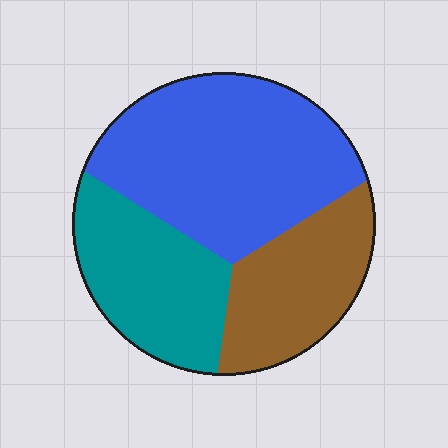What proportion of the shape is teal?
Teal takes up between a quarter and a half of the shape.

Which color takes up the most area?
Blue, at roughly 45%.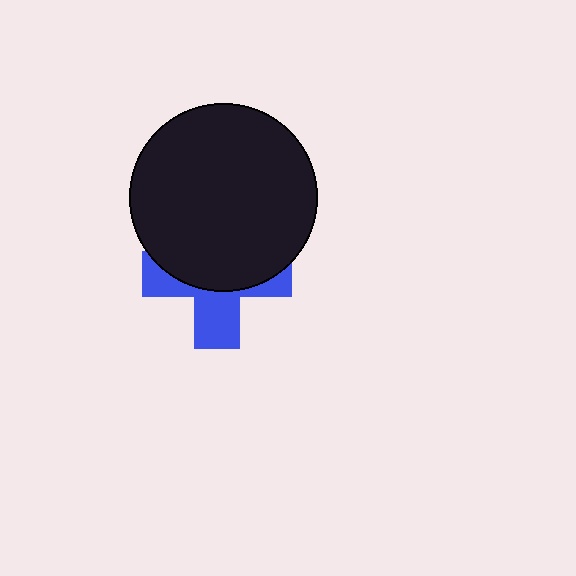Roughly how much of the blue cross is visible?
A small part of it is visible (roughly 42%).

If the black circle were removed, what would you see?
You would see the complete blue cross.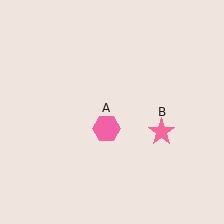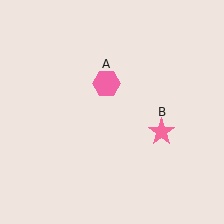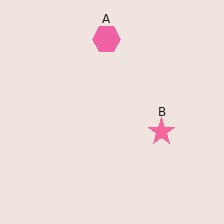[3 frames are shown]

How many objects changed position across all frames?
1 object changed position: pink hexagon (object A).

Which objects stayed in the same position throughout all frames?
Pink star (object B) remained stationary.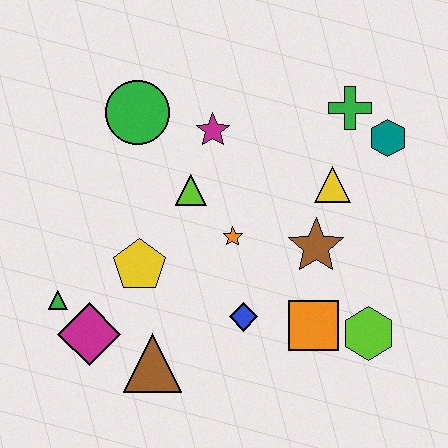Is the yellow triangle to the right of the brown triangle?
Yes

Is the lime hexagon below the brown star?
Yes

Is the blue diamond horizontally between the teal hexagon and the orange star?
Yes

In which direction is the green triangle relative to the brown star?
The green triangle is to the left of the brown star.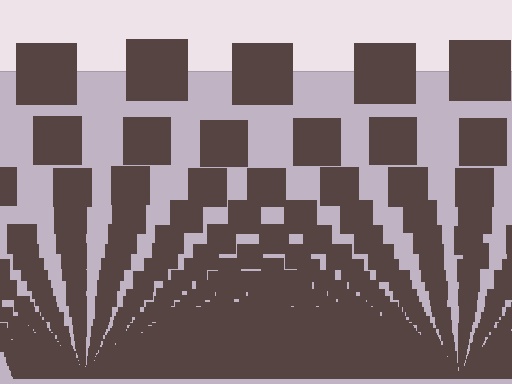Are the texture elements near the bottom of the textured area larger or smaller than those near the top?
Smaller. The gradient is inverted — elements near the bottom are smaller and denser.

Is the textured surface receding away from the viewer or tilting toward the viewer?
The surface appears to tilt toward the viewer. Texture elements get larger and sparser toward the top.